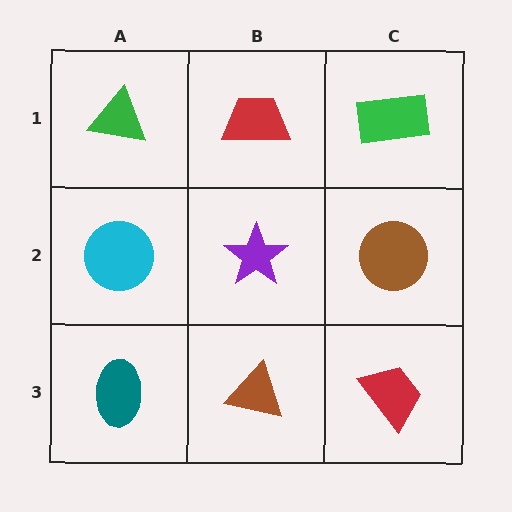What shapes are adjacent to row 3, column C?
A brown circle (row 2, column C), a brown triangle (row 3, column B).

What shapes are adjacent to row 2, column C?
A green rectangle (row 1, column C), a red trapezoid (row 3, column C), a purple star (row 2, column B).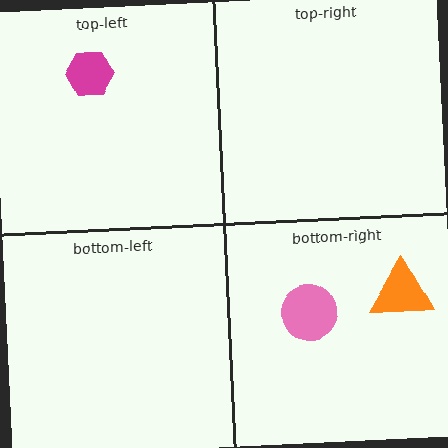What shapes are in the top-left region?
The magenta hexagon.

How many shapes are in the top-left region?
1.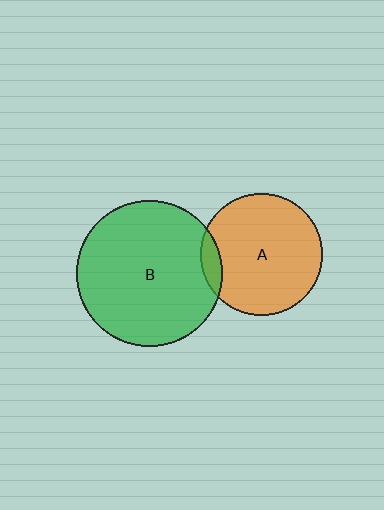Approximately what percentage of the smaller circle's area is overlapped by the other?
Approximately 10%.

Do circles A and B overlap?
Yes.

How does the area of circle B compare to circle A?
Approximately 1.5 times.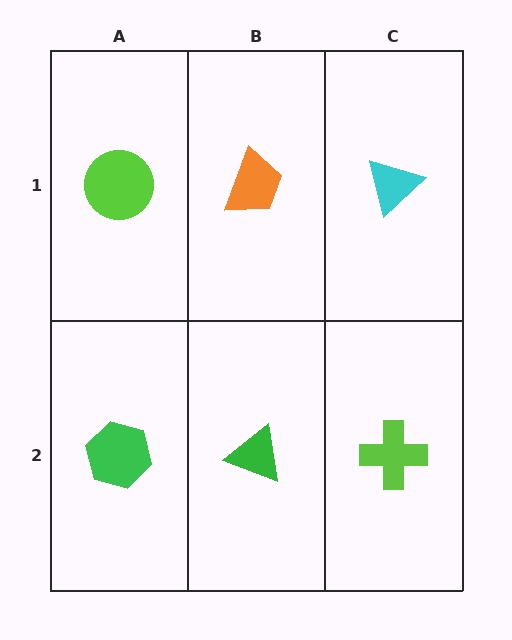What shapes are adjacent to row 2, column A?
A lime circle (row 1, column A), a green triangle (row 2, column B).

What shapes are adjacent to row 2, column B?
An orange trapezoid (row 1, column B), a green hexagon (row 2, column A), a lime cross (row 2, column C).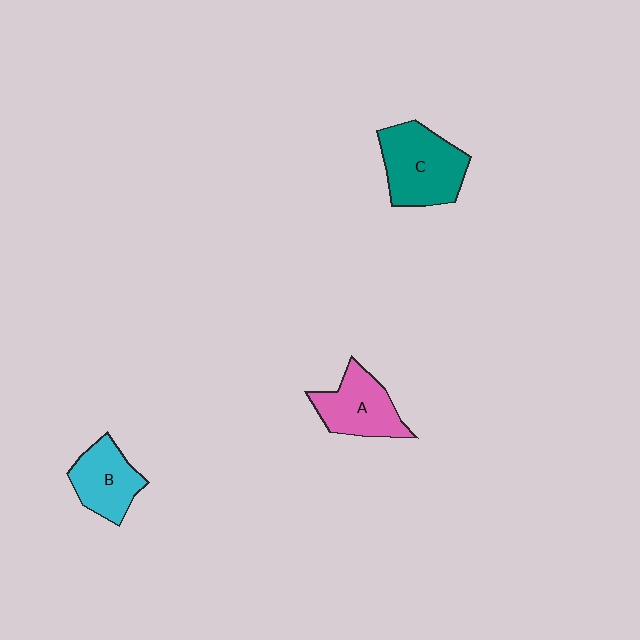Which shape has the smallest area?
Shape B (cyan).